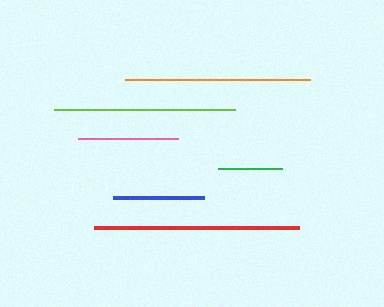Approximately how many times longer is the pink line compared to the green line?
The pink line is approximately 1.6 times the length of the green line.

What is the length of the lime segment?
The lime segment is approximately 181 pixels long.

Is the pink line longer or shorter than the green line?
The pink line is longer than the green line.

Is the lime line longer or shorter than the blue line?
The lime line is longer than the blue line.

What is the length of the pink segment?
The pink segment is approximately 100 pixels long.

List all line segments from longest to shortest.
From longest to shortest: red, orange, lime, pink, blue, green.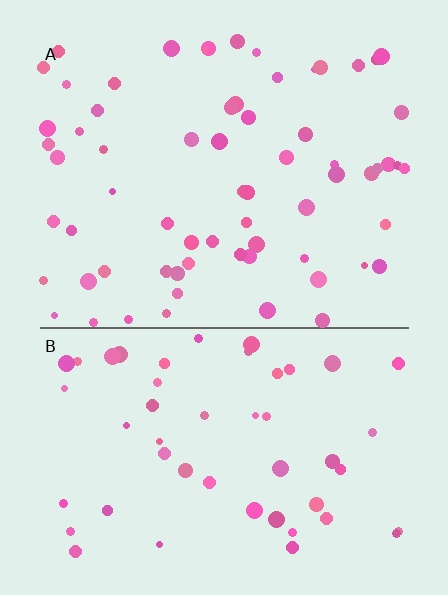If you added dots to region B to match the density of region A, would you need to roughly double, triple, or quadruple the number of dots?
Approximately double.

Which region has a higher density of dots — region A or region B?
A (the top).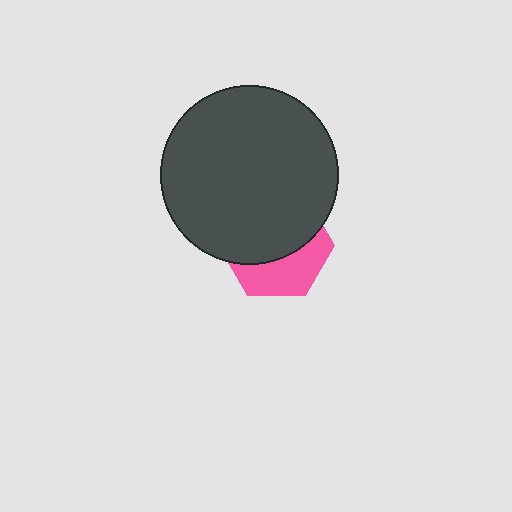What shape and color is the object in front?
The object in front is a dark gray circle.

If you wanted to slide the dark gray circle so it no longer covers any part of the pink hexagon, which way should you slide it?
Slide it up — that is the most direct way to separate the two shapes.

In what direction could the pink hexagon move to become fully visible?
The pink hexagon could move down. That would shift it out from behind the dark gray circle entirely.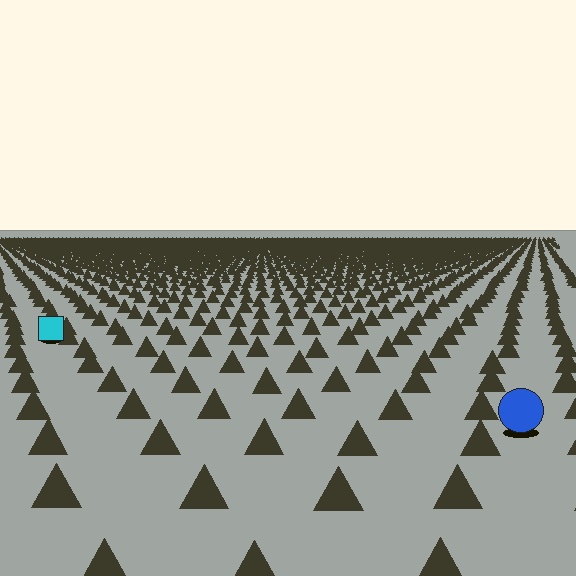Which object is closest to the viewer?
The blue circle is closest. The texture marks near it are larger and more spread out.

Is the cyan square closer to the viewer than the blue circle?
No. The blue circle is closer — you can tell from the texture gradient: the ground texture is coarser near it.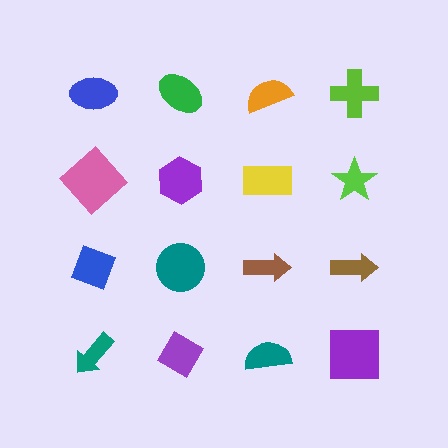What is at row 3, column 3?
A brown arrow.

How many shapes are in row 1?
4 shapes.